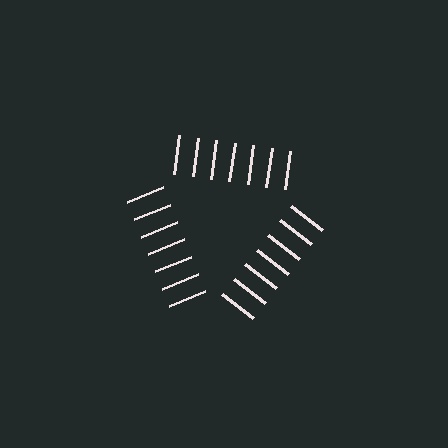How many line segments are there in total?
21 — 7 along each of the 3 edges.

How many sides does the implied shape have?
3 sides — the line-ends trace a triangle.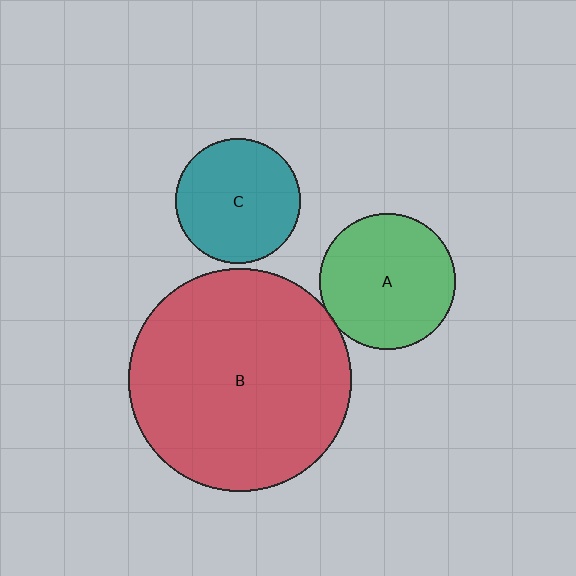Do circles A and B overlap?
Yes.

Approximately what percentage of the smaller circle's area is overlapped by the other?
Approximately 5%.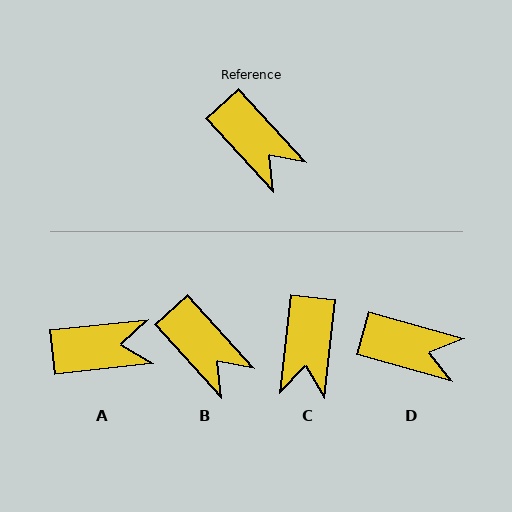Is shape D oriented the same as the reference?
No, it is off by about 32 degrees.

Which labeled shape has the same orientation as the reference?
B.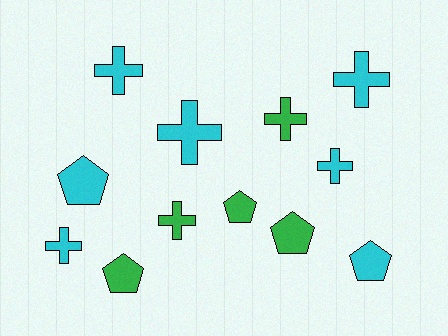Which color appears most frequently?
Cyan, with 7 objects.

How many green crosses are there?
There are 2 green crosses.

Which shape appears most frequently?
Cross, with 7 objects.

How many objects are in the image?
There are 12 objects.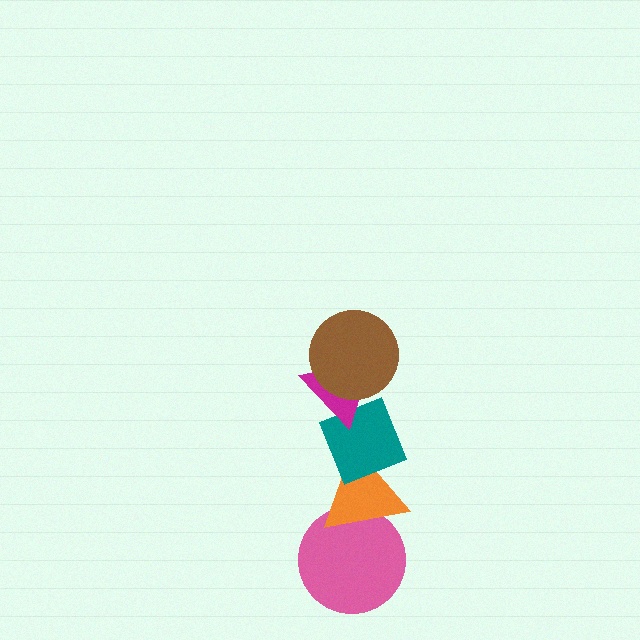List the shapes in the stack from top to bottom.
From top to bottom: the brown circle, the magenta triangle, the teal diamond, the orange triangle, the pink circle.